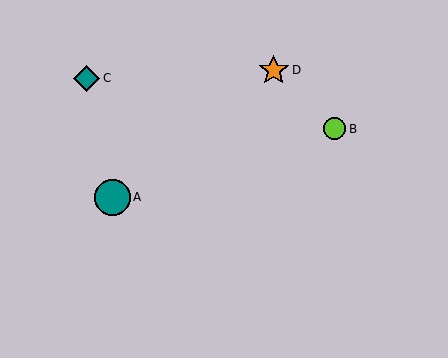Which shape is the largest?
The teal circle (labeled A) is the largest.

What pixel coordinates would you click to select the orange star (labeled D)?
Click at (274, 70) to select the orange star D.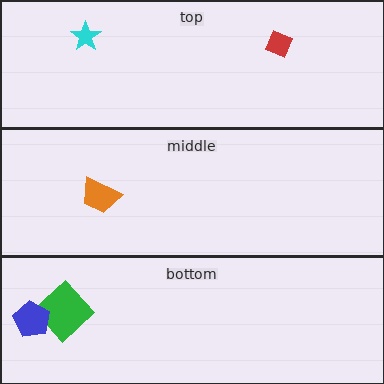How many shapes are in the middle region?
1.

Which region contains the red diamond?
The top region.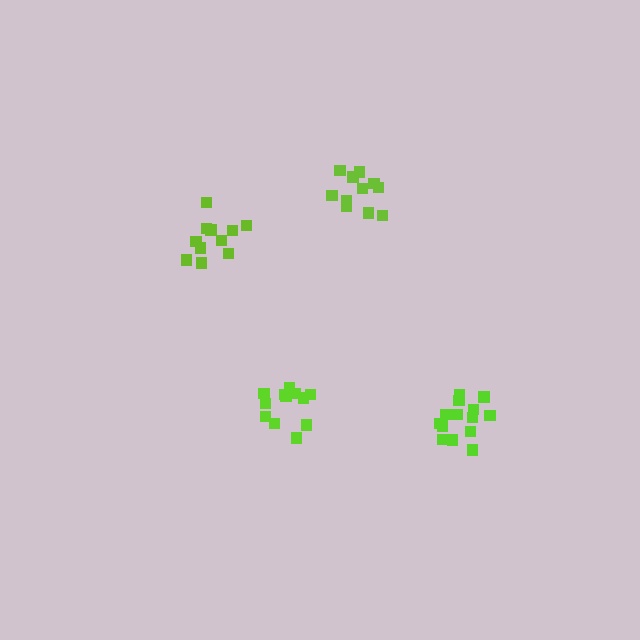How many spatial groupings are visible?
There are 4 spatial groupings.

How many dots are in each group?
Group 1: 12 dots, Group 2: 11 dots, Group 3: 14 dots, Group 4: 12 dots (49 total).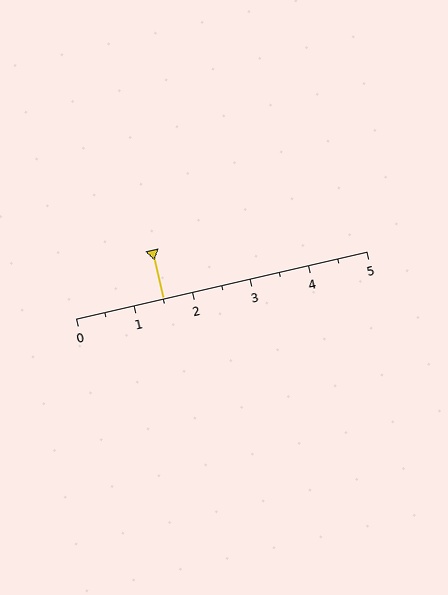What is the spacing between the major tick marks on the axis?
The major ticks are spaced 1 apart.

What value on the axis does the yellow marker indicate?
The marker indicates approximately 1.5.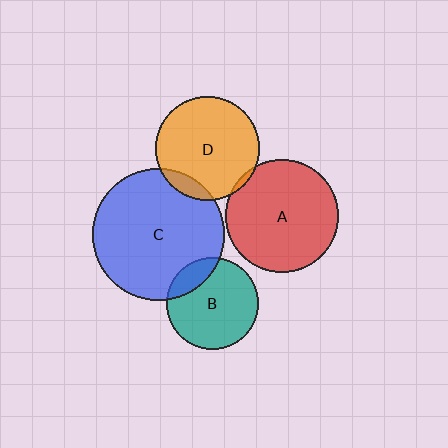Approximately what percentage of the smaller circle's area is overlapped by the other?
Approximately 5%.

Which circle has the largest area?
Circle C (blue).